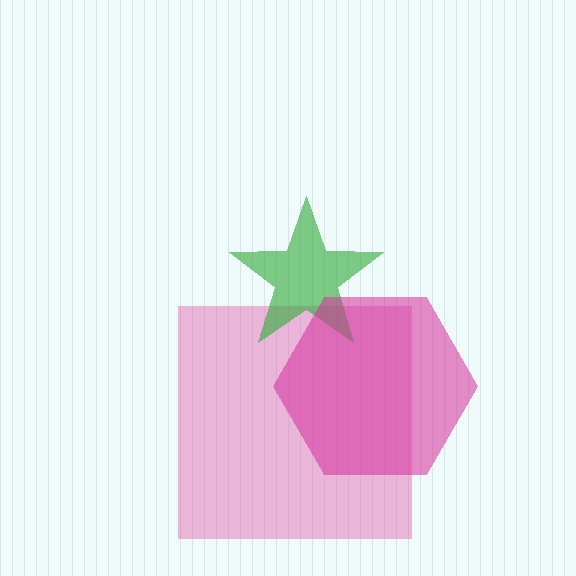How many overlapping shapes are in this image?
There are 3 overlapping shapes in the image.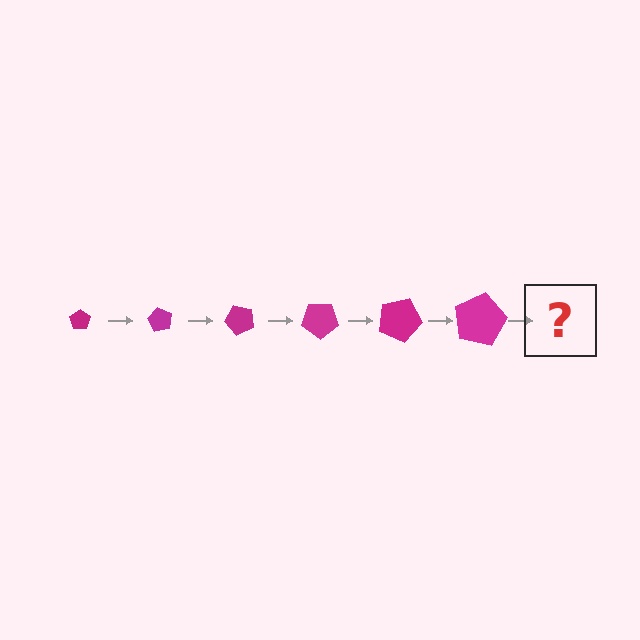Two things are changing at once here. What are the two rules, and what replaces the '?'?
The two rules are that the pentagon grows larger each step and it rotates 60 degrees each step. The '?' should be a pentagon, larger than the previous one and rotated 360 degrees from the start.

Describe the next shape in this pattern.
It should be a pentagon, larger than the previous one and rotated 360 degrees from the start.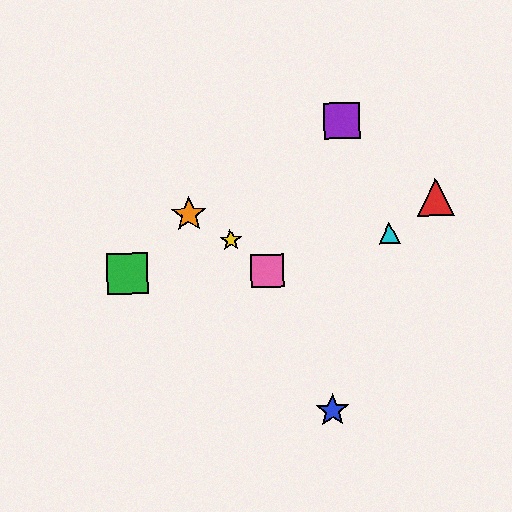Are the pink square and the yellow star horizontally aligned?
No, the pink square is at y≈271 and the yellow star is at y≈240.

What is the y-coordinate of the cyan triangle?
The cyan triangle is at y≈233.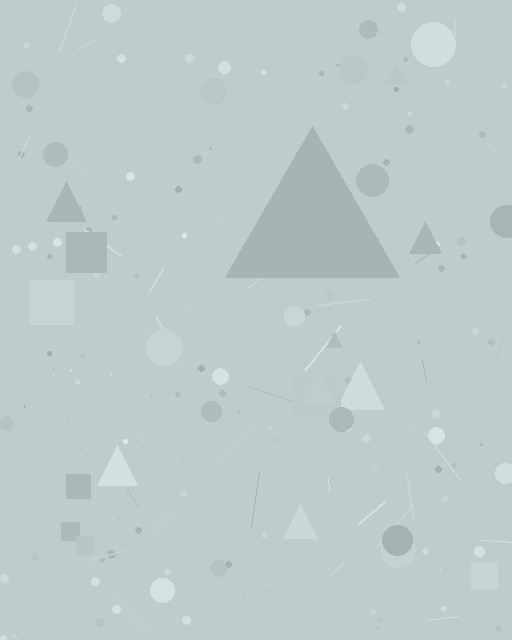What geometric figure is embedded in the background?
A triangle is embedded in the background.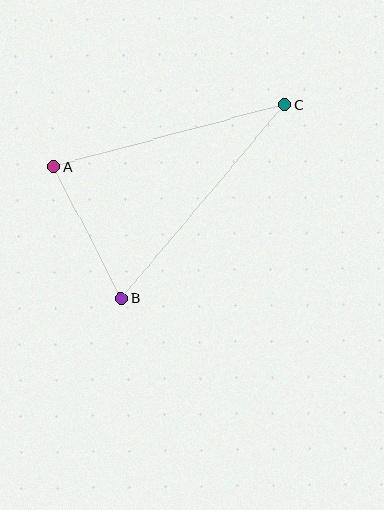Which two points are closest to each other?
Points A and B are closest to each other.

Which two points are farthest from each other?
Points B and C are farthest from each other.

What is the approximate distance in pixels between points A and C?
The distance between A and C is approximately 239 pixels.